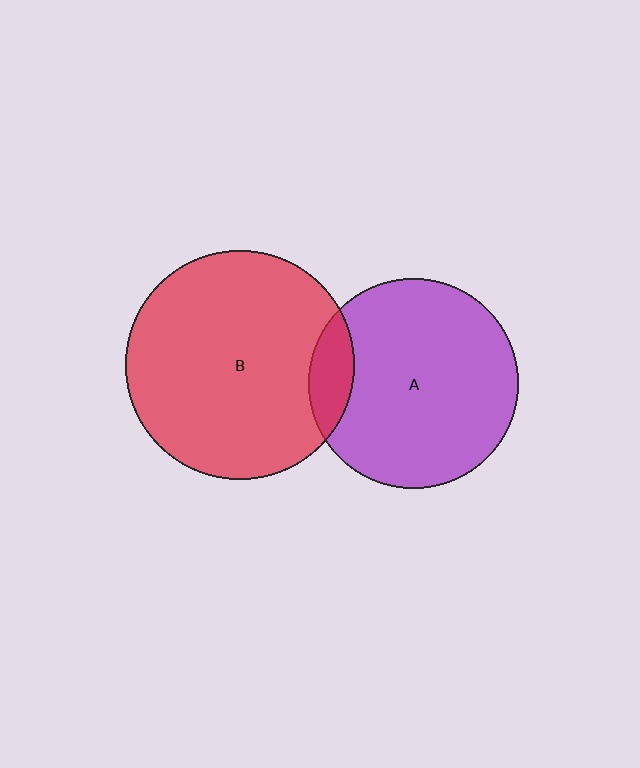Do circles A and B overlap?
Yes.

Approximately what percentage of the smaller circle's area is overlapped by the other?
Approximately 10%.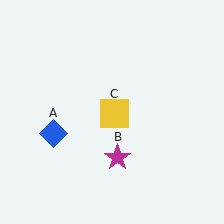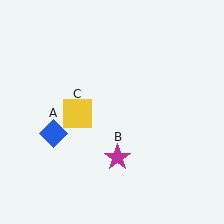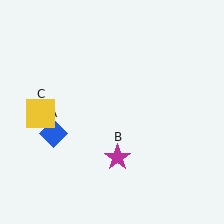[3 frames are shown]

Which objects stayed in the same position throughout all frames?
Blue diamond (object A) and magenta star (object B) remained stationary.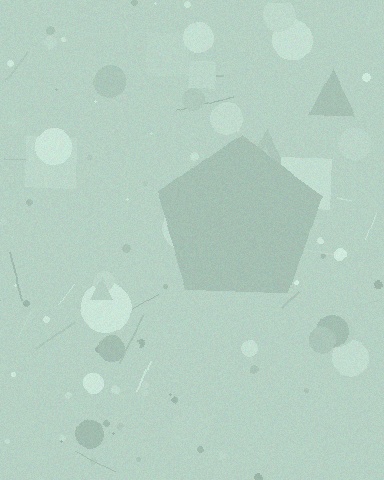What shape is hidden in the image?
A pentagon is hidden in the image.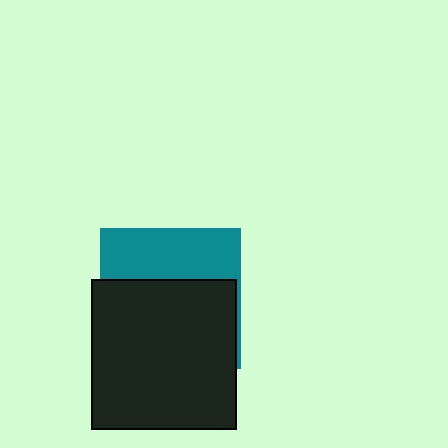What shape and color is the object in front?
The object in front is a black rectangle.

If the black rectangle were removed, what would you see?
You would see the complete teal square.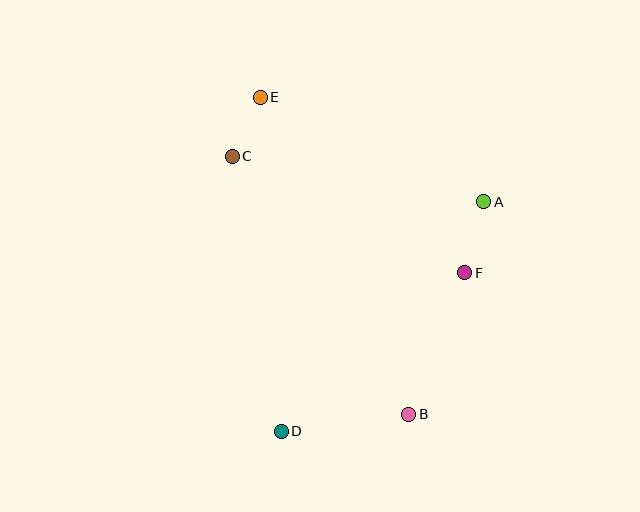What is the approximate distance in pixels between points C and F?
The distance between C and F is approximately 260 pixels.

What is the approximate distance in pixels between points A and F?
The distance between A and F is approximately 73 pixels.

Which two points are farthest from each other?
Points B and E are farthest from each other.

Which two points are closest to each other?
Points C and E are closest to each other.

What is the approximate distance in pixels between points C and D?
The distance between C and D is approximately 279 pixels.